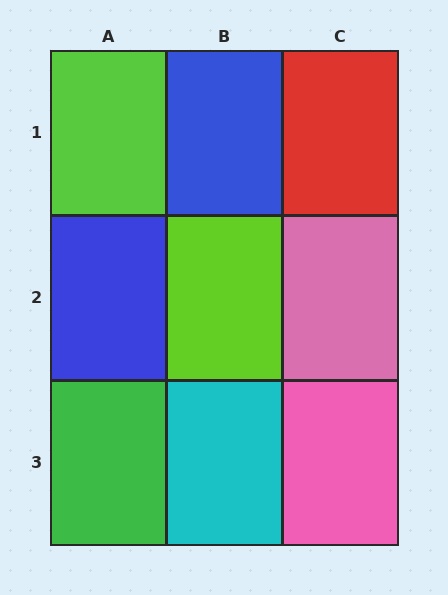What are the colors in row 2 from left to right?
Blue, lime, pink.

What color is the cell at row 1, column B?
Blue.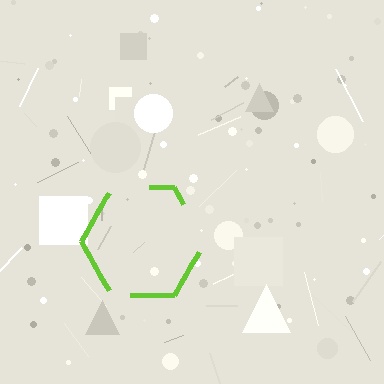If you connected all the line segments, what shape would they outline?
They would outline a hexagon.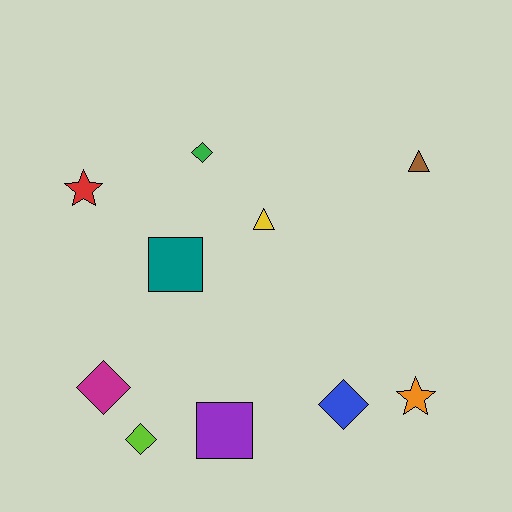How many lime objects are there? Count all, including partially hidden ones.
There is 1 lime object.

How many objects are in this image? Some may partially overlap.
There are 10 objects.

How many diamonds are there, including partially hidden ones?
There are 4 diamonds.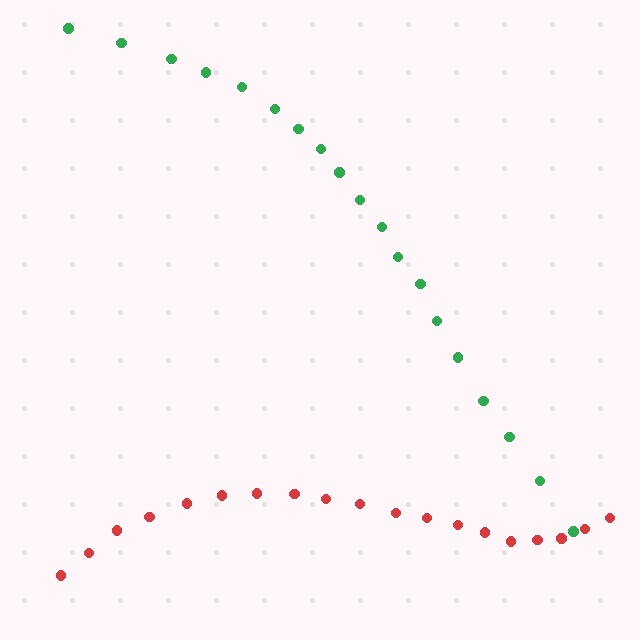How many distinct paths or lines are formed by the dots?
There are 2 distinct paths.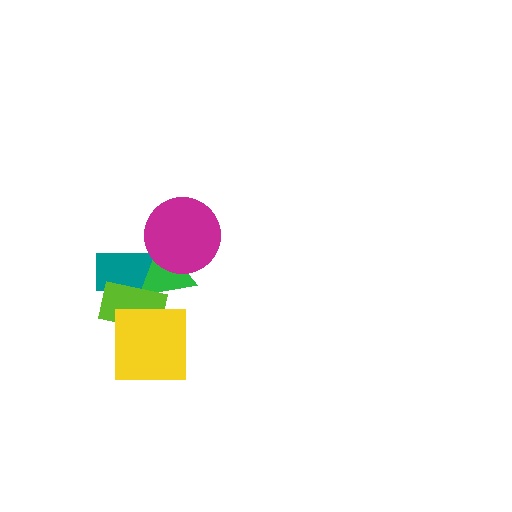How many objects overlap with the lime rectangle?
3 objects overlap with the lime rectangle.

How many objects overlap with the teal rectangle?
2 objects overlap with the teal rectangle.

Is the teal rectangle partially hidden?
Yes, it is partially covered by another shape.